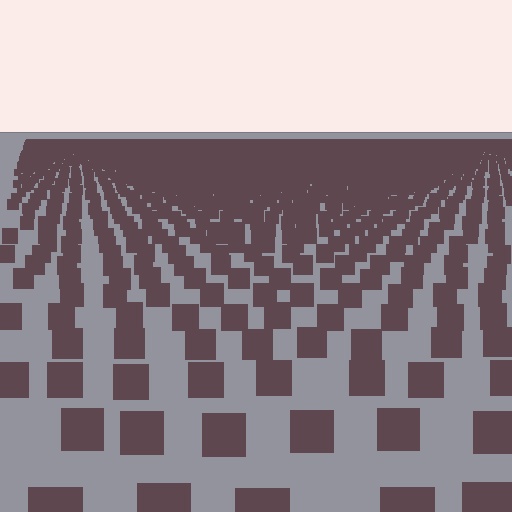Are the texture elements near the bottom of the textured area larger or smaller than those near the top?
Larger. Near the bottom, elements are closer to the viewer and appear at a bigger on-screen size.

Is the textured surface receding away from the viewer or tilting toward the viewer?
The surface is receding away from the viewer. Texture elements get smaller and denser toward the top.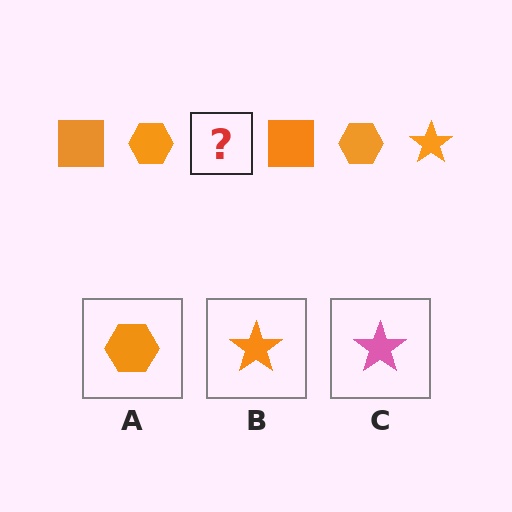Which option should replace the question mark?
Option B.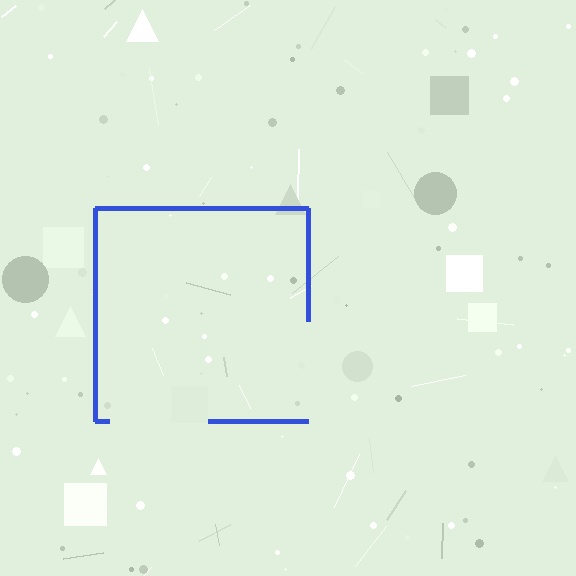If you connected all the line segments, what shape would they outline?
They would outline a square.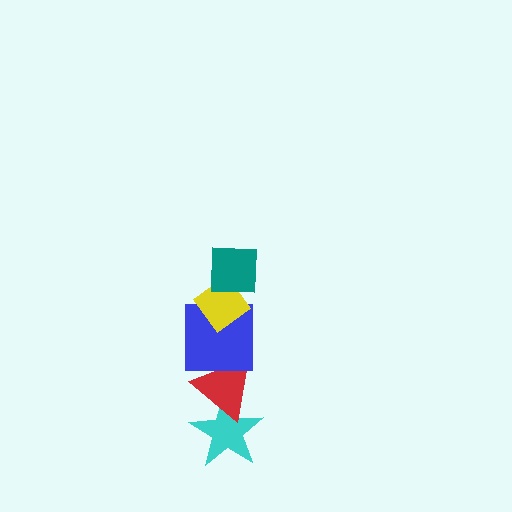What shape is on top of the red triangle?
The blue square is on top of the red triangle.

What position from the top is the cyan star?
The cyan star is 5th from the top.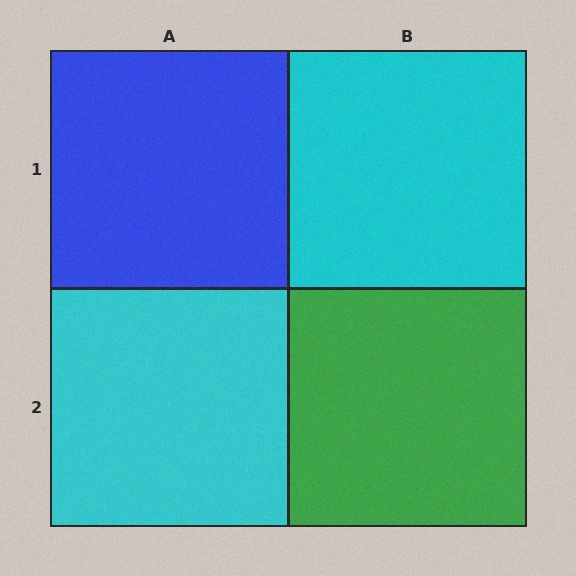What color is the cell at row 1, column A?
Blue.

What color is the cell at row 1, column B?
Cyan.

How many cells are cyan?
2 cells are cyan.